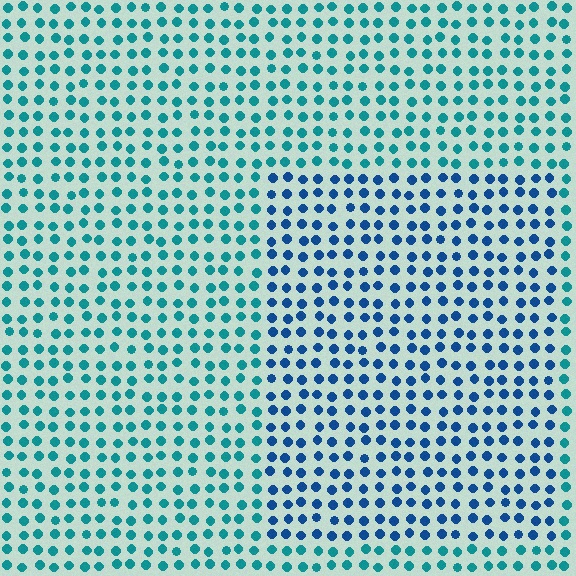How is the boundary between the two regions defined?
The boundary is defined purely by a slight shift in hue (about 33 degrees). Spacing, size, and orientation are identical on both sides.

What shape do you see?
I see a rectangle.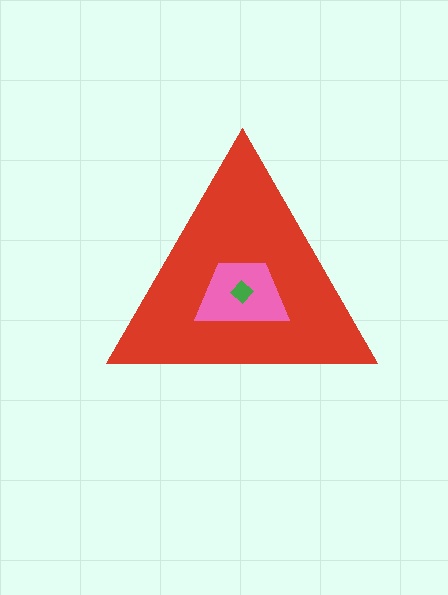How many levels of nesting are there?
3.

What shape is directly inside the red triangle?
The pink trapezoid.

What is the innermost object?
The green diamond.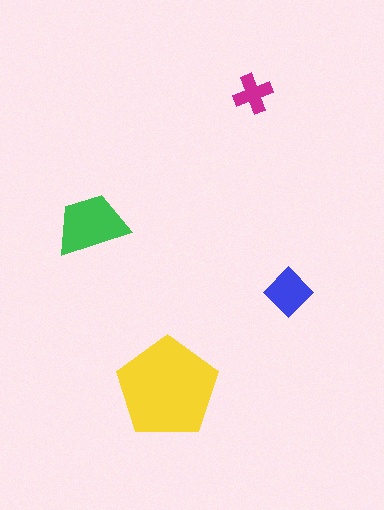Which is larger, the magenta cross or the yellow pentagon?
The yellow pentagon.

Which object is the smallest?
The magenta cross.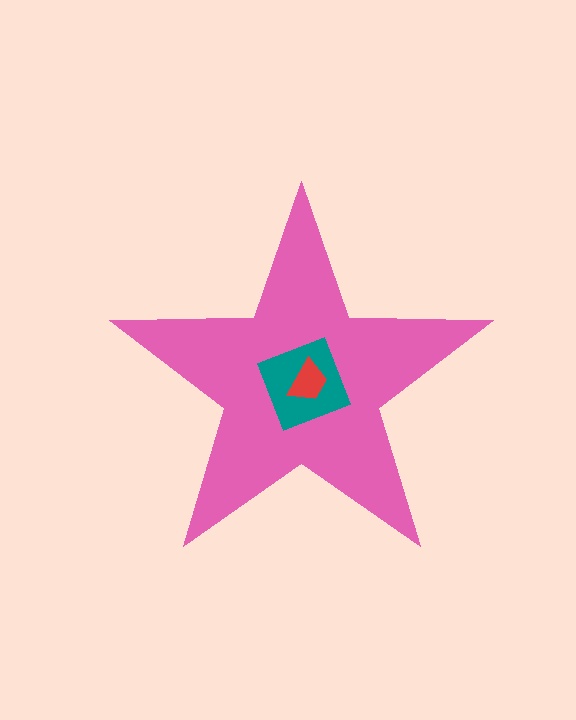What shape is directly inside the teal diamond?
The red trapezoid.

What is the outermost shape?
The pink star.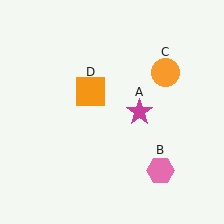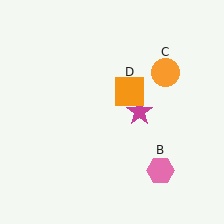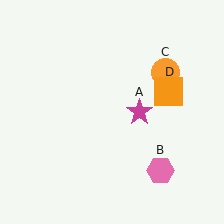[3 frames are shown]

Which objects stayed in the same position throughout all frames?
Magenta star (object A) and pink hexagon (object B) and orange circle (object C) remained stationary.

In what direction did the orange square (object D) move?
The orange square (object D) moved right.